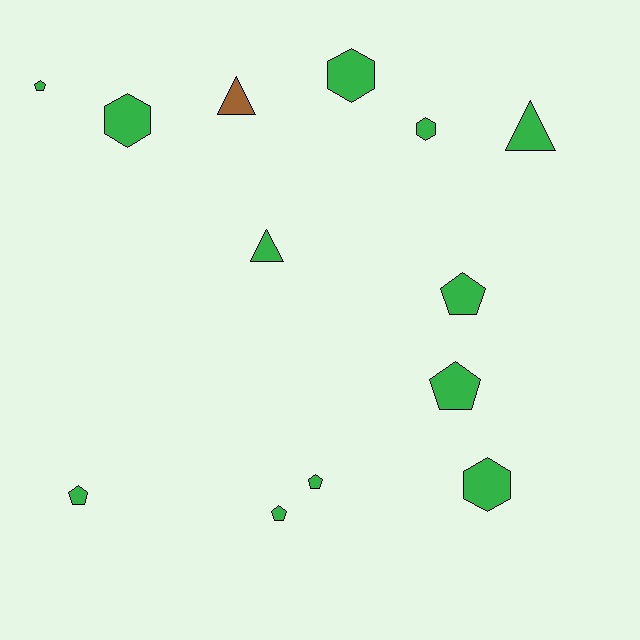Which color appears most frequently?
Green, with 12 objects.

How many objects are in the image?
There are 13 objects.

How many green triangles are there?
There are 2 green triangles.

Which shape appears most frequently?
Pentagon, with 6 objects.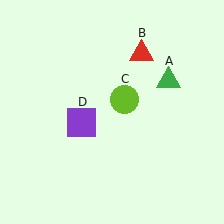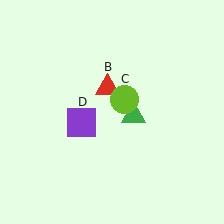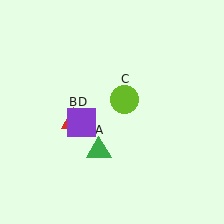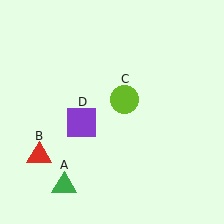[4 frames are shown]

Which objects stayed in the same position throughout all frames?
Lime circle (object C) and purple square (object D) remained stationary.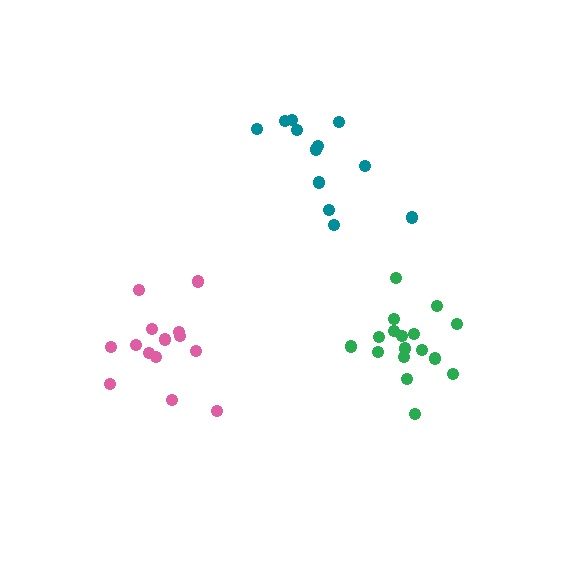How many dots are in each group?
Group 1: 12 dots, Group 2: 17 dots, Group 3: 14 dots (43 total).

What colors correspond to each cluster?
The clusters are colored: teal, green, pink.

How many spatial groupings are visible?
There are 3 spatial groupings.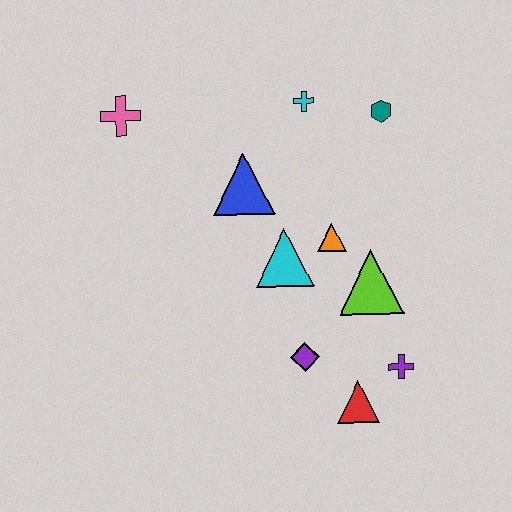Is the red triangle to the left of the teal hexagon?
Yes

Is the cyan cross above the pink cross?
Yes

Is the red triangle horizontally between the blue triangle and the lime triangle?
Yes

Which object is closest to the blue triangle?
The cyan triangle is closest to the blue triangle.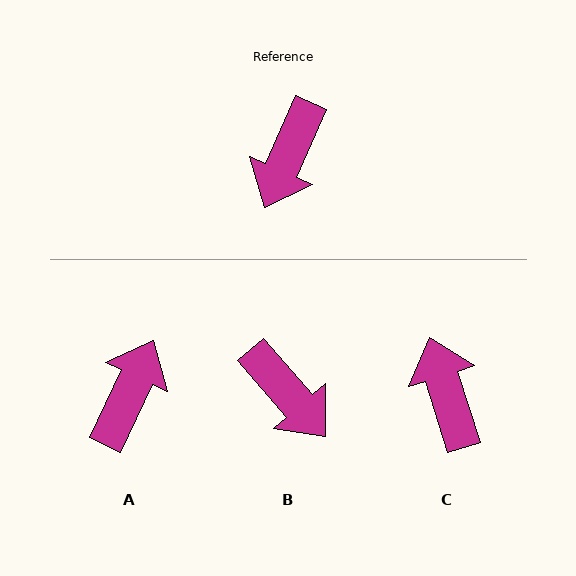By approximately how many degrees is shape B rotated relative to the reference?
Approximately 65 degrees counter-clockwise.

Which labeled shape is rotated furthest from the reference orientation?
A, about 178 degrees away.